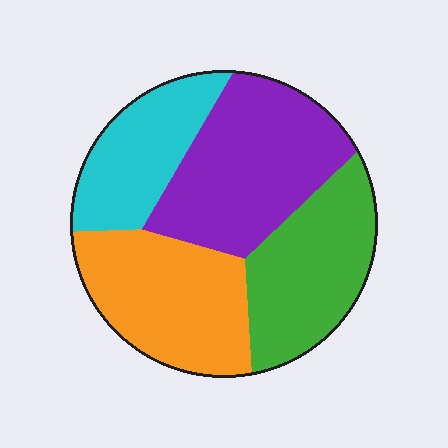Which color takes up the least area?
Cyan, at roughly 20%.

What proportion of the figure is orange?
Orange takes up between a quarter and a half of the figure.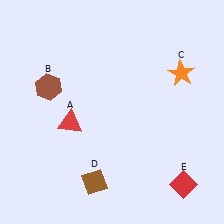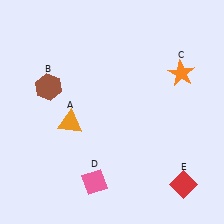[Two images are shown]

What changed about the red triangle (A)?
In Image 1, A is red. In Image 2, it changed to orange.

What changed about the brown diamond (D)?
In Image 1, D is brown. In Image 2, it changed to pink.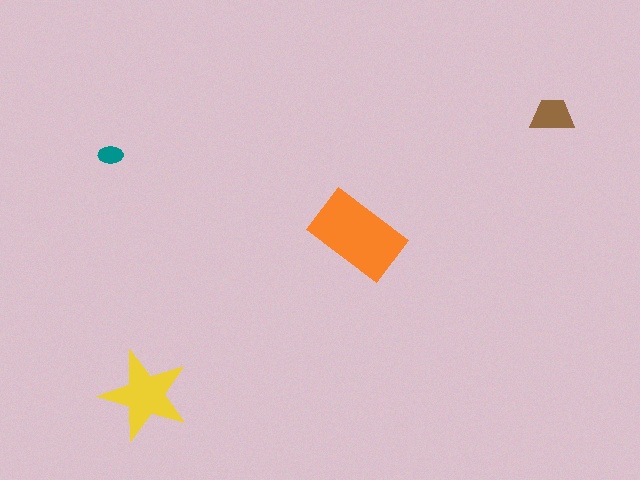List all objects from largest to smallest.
The orange rectangle, the yellow star, the brown trapezoid, the teal ellipse.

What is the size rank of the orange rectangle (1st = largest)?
1st.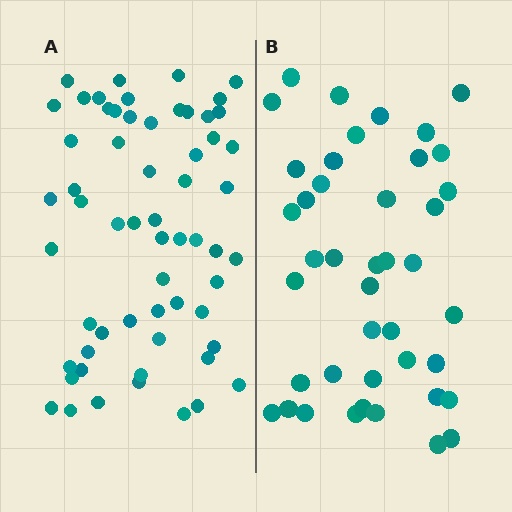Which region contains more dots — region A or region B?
Region A (the left region) has more dots.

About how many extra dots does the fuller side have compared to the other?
Region A has approximately 20 more dots than region B.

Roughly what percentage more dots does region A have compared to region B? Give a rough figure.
About 45% more.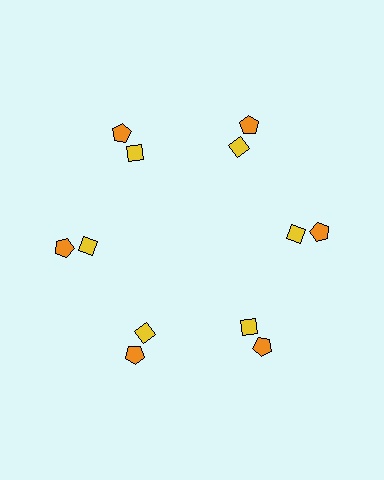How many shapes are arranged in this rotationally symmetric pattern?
There are 12 shapes, arranged in 6 groups of 2.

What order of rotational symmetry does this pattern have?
This pattern has 6-fold rotational symmetry.